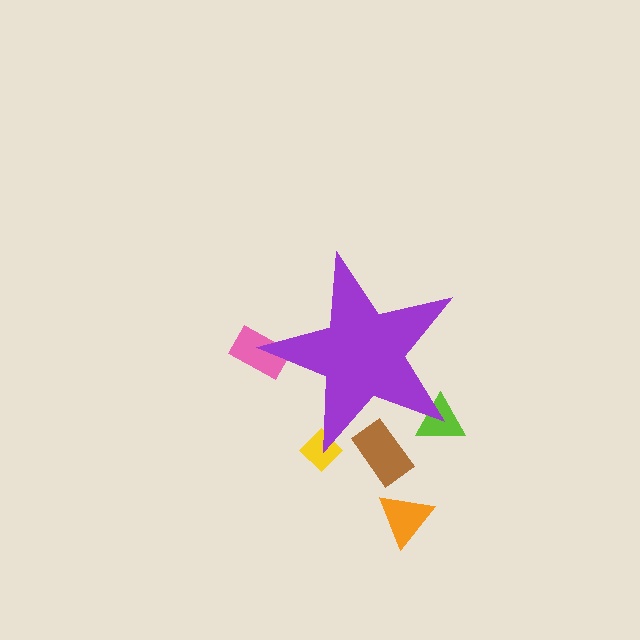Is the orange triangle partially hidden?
No, the orange triangle is fully visible.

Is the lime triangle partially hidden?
Yes, the lime triangle is partially hidden behind the purple star.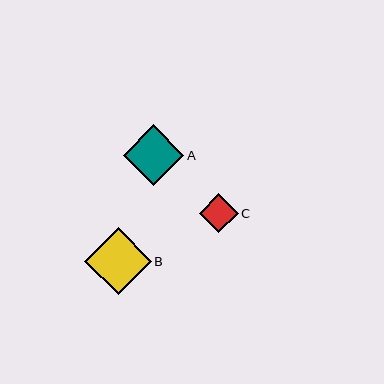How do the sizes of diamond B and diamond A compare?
Diamond B and diamond A are approximately the same size.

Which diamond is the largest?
Diamond B is the largest with a size of approximately 66 pixels.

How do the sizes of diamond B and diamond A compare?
Diamond B and diamond A are approximately the same size.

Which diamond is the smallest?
Diamond C is the smallest with a size of approximately 39 pixels.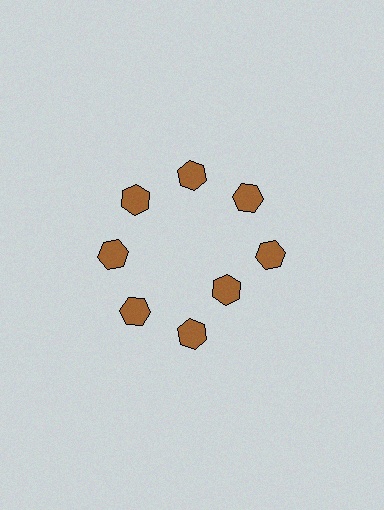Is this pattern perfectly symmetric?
No. The 8 brown hexagons are arranged in a ring, but one element near the 4 o'clock position is pulled inward toward the center, breaking the 8-fold rotational symmetry.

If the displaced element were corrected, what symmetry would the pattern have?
It would have 8-fold rotational symmetry — the pattern would map onto itself every 45 degrees.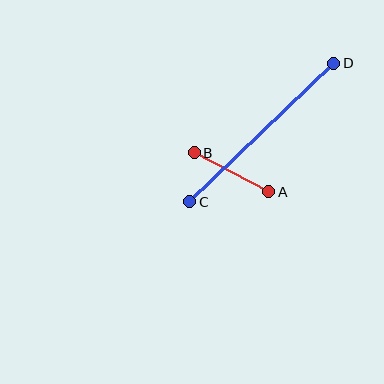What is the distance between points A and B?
The distance is approximately 84 pixels.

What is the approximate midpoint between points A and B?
The midpoint is at approximately (232, 172) pixels.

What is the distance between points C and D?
The distance is approximately 200 pixels.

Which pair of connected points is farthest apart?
Points C and D are farthest apart.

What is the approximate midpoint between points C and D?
The midpoint is at approximately (262, 132) pixels.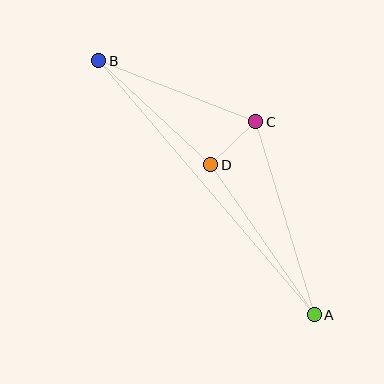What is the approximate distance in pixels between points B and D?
The distance between B and D is approximately 153 pixels.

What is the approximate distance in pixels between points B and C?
The distance between B and C is approximately 169 pixels.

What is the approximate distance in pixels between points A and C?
The distance between A and C is approximately 201 pixels.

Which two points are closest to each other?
Points C and D are closest to each other.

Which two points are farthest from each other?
Points A and B are farthest from each other.